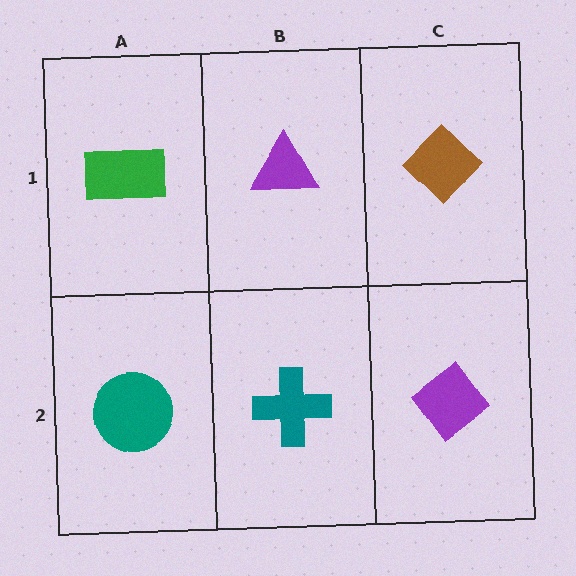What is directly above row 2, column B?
A purple triangle.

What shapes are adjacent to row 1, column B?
A teal cross (row 2, column B), a green rectangle (row 1, column A), a brown diamond (row 1, column C).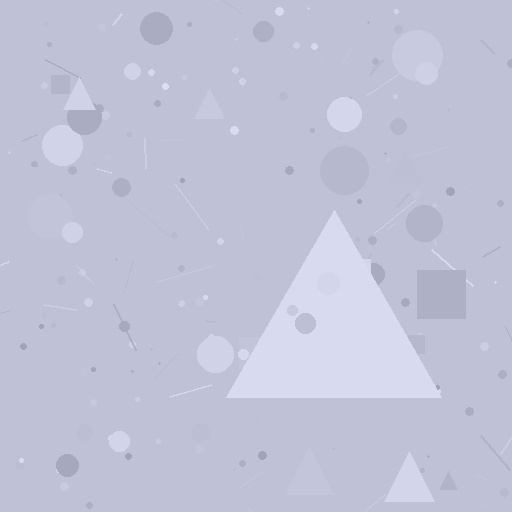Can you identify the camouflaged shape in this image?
The camouflaged shape is a triangle.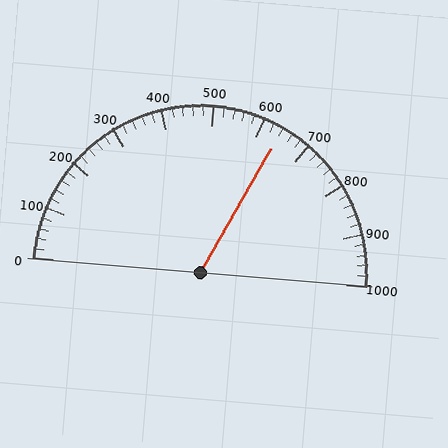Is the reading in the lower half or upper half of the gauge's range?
The reading is in the upper half of the range (0 to 1000).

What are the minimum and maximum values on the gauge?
The gauge ranges from 0 to 1000.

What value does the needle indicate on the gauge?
The needle indicates approximately 640.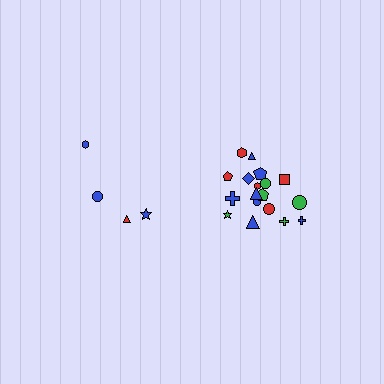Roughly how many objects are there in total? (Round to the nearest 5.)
Roughly 20 objects in total.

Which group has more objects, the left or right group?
The right group.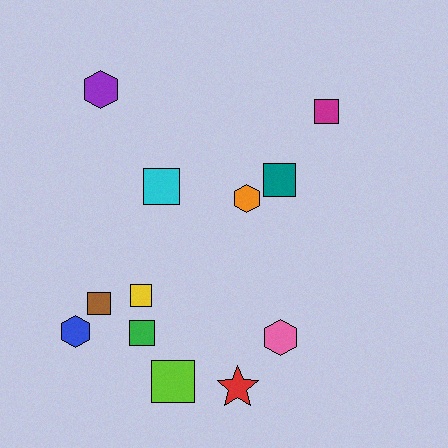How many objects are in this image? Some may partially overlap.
There are 12 objects.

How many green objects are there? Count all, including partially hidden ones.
There is 1 green object.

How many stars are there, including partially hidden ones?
There is 1 star.